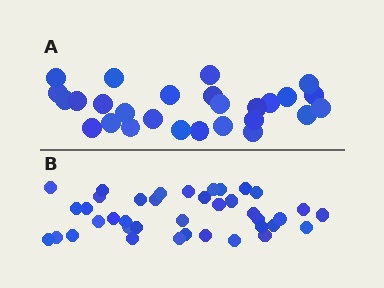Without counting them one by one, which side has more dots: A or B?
Region B (the bottom region) has more dots.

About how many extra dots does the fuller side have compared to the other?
Region B has roughly 12 or so more dots than region A.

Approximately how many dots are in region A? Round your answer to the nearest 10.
About 30 dots. (The exact count is 27, which rounds to 30.)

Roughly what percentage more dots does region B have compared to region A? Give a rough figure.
About 45% more.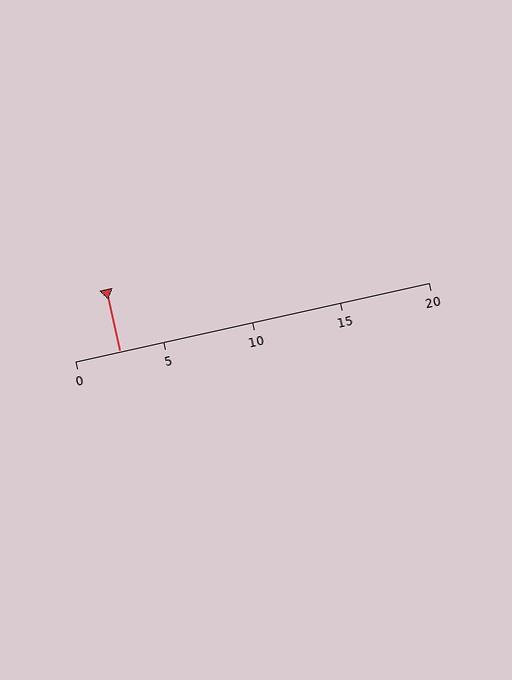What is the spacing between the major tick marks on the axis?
The major ticks are spaced 5 apart.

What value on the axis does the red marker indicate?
The marker indicates approximately 2.5.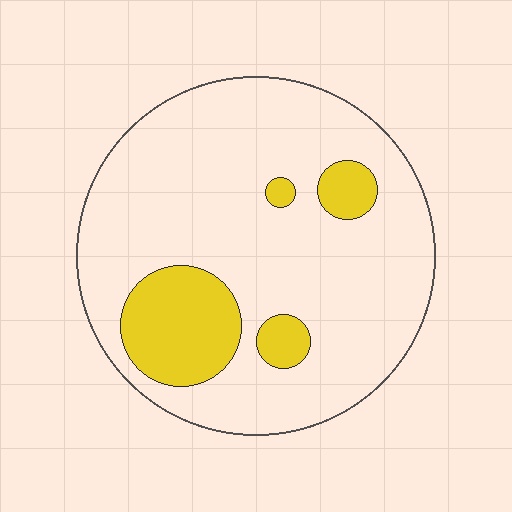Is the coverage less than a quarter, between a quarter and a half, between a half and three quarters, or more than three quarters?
Less than a quarter.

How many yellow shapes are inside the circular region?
4.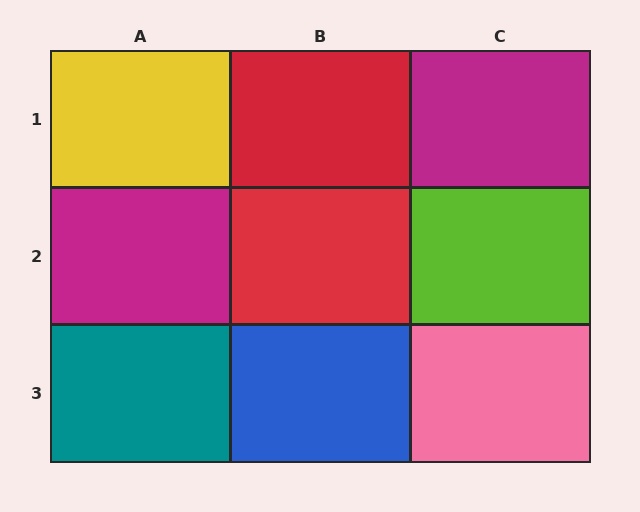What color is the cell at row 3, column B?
Blue.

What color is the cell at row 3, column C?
Pink.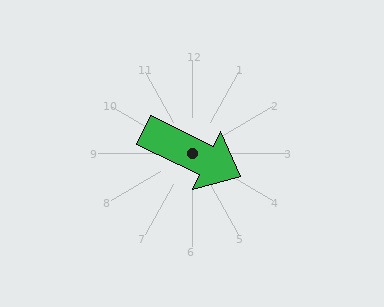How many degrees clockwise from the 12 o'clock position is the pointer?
Approximately 116 degrees.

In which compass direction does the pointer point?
Southeast.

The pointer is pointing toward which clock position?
Roughly 4 o'clock.